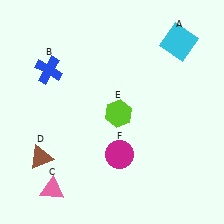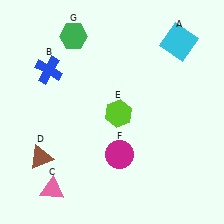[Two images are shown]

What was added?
A green hexagon (G) was added in Image 2.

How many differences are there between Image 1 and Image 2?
There is 1 difference between the two images.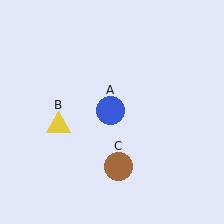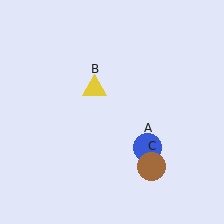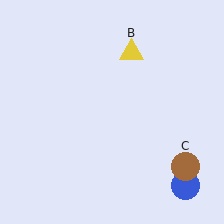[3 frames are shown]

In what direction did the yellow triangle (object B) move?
The yellow triangle (object B) moved up and to the right.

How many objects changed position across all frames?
3 objects changed position: blue circle (object A), yellow triangle (object B), brown circle (object C).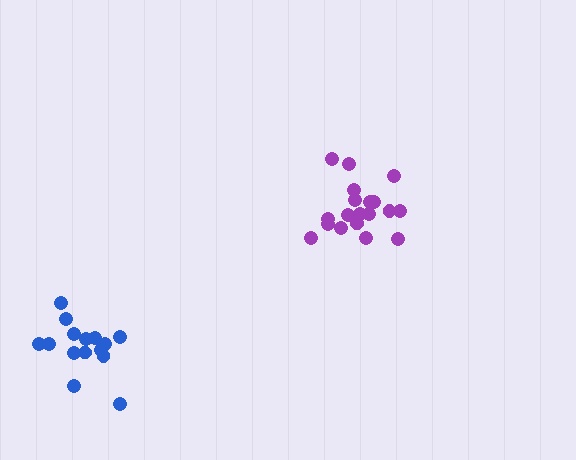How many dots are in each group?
Group 1: 15 dots, Group 2: 19 dots (34 total).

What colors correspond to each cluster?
The clusters are colored: blue, purple.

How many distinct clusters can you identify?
There are 2 distinct clusters.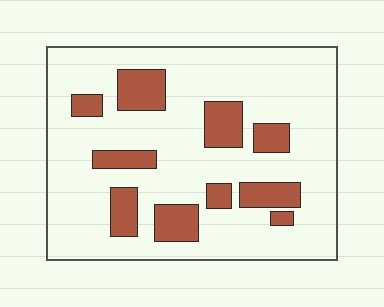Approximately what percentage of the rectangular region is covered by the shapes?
Approximately 20%.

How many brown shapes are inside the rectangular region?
10.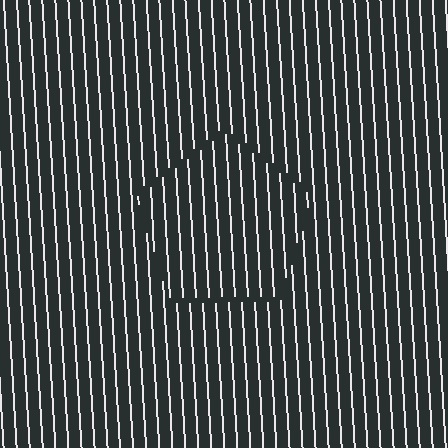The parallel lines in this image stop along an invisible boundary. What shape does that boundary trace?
An illusory pentagon. The interior of the shape contains the same grating, shifted by half a period — the contour is defined by the phase discontinuity where line-ends from the inner and outer gratings abut.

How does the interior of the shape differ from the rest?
The interior of the shape contains the same grating, shifted by half a period — the contour is defined by the phase discontinuity where line-ends from the inner and outer gratings abut.